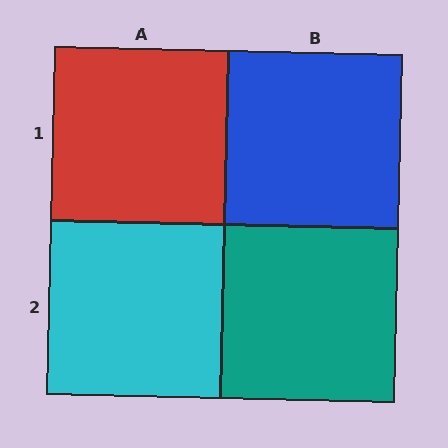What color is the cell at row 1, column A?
Red.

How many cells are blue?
1 cell is blue.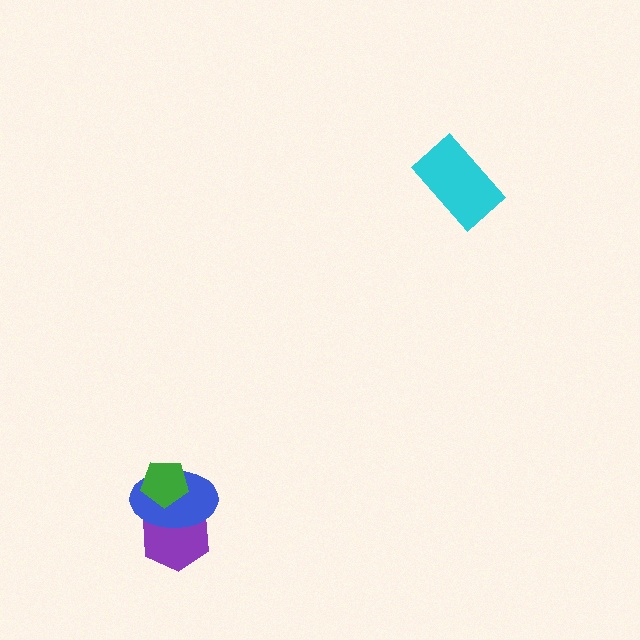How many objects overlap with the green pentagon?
2 objects overlap with the green pentagon.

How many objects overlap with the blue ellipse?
2 objects overlap with the blue ellipse.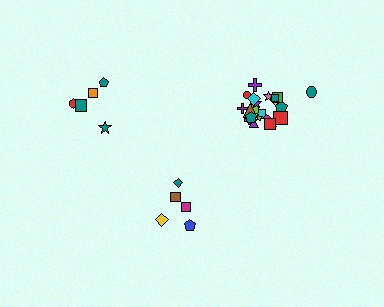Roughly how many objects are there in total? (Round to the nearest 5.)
Roughly 30 objects in total.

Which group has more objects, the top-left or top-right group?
The top-right group.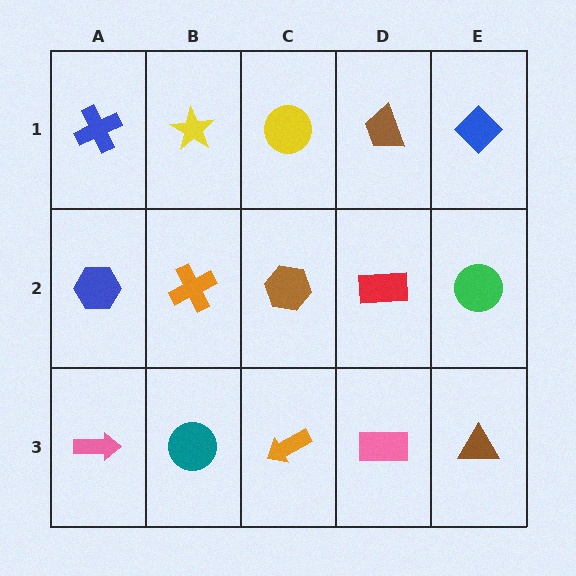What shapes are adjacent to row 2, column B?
A yellow star (row 1, column B), a teal circle (row 3, column B), a blue hexagon (row 2, column A), a brown hexagon (row 2, column C).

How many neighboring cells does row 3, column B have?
3.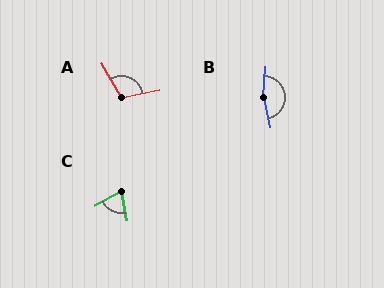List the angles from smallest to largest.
C (72°), A (110°), B (164°).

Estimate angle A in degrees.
Approximately 110 degrees.